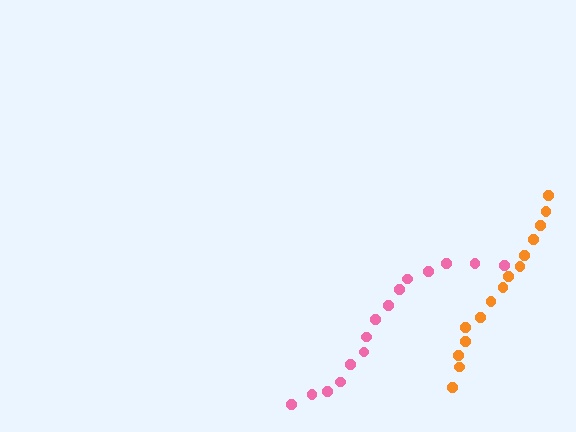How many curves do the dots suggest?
There are 2 distinct paths.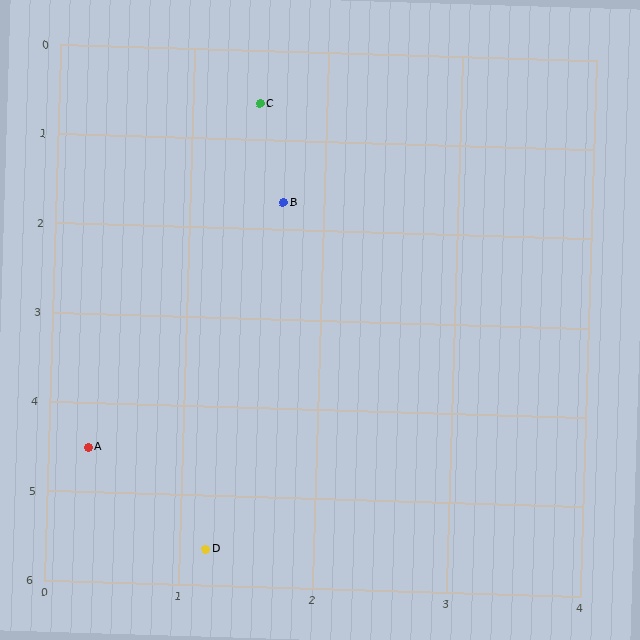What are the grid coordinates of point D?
Point D is at approximately (1.2, 5.6).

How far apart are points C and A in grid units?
Points C and A are about 4.1 grid units apart.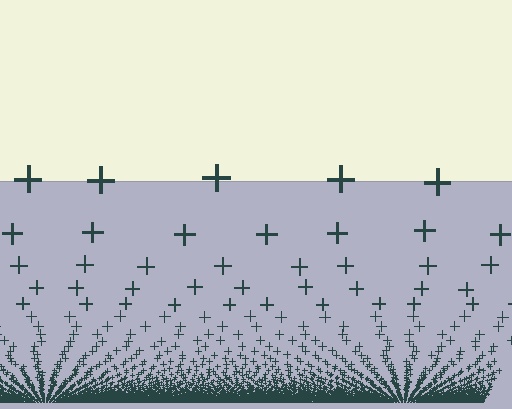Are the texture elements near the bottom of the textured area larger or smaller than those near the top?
Smaller. The gradient is inverted — elements near the bottom are smaller and denser.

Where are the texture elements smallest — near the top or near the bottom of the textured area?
Near the bottom.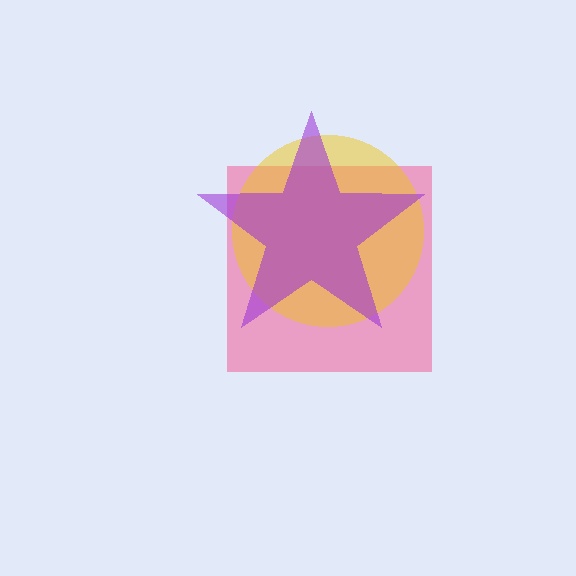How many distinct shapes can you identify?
There are 3 distinct shapes: a pink square, a yellow circle, a purple star.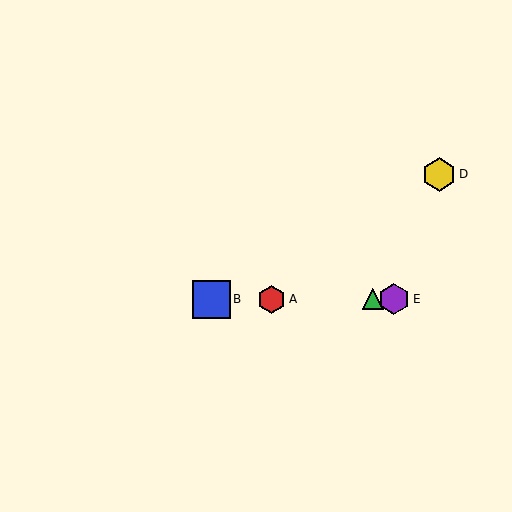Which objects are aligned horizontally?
Objects A, B, C, E are aligned horizontally.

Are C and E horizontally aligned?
Yes, both are at y≈299.